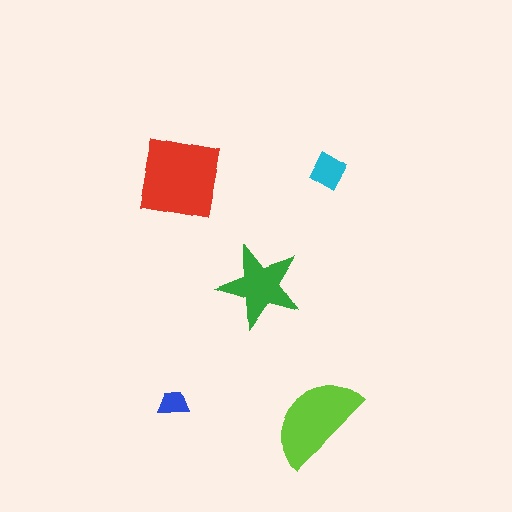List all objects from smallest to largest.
The blue trapezoid, the cyan diamond, the green star, the lime semicircle, the red square.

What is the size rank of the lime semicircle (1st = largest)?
2nd.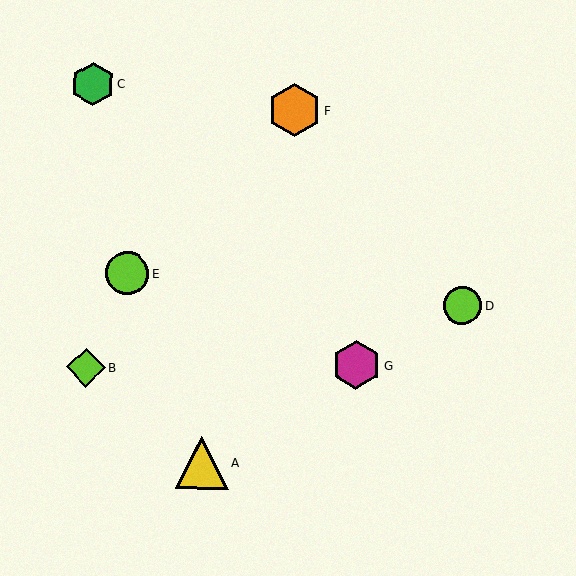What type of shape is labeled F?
Shape F is an orange hexagon.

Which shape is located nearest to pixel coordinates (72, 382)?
The lime diamond (labeled B) at (86, 368) is nearest to that location.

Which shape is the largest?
The orange hexagon (labeled F) is the largest.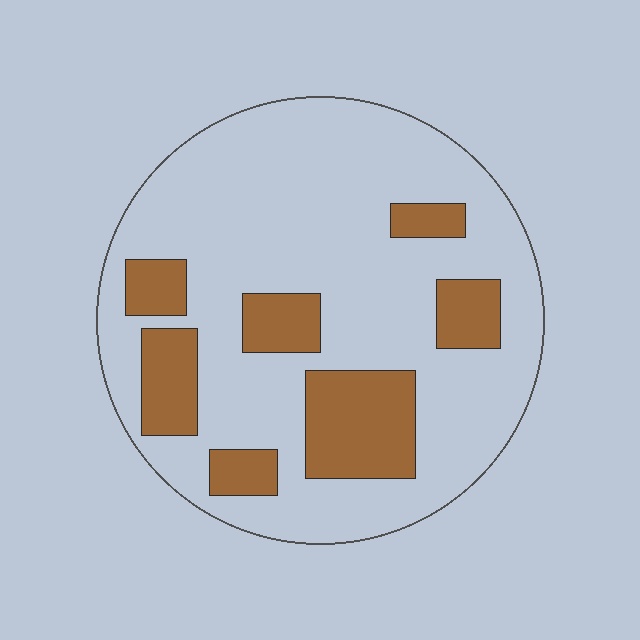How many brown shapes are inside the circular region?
7.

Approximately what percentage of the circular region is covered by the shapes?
Approximately 25%.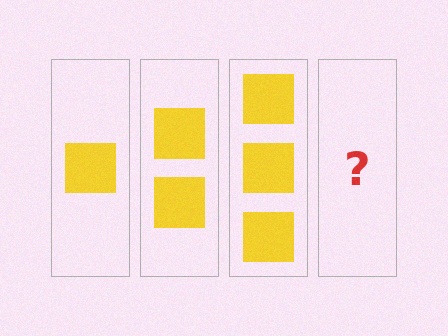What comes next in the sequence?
The next element should be 4 squares.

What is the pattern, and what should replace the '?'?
The pattern is that each step adds one more square. The '?' should be 4 squares.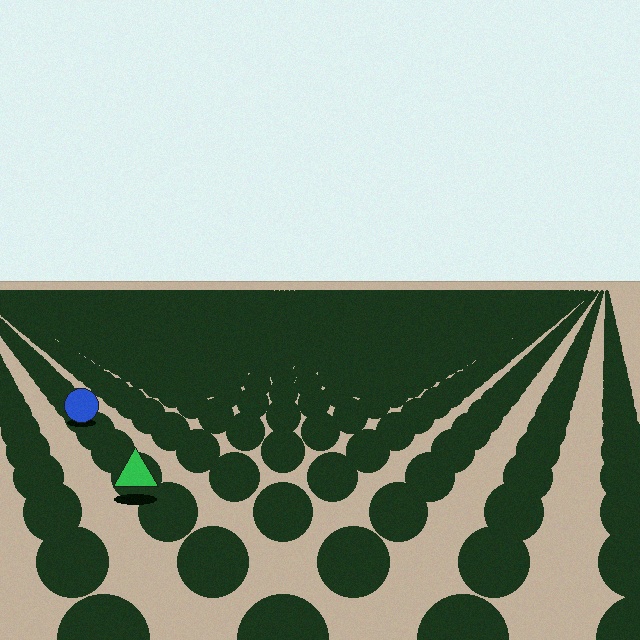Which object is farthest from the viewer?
The blue circle is farthest from the viewer. It appears smaller and the ground texture around it is denser.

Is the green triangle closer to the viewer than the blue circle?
Yes. The green triangle is closer — you can tell from the texture gradient: the ground texture is coarser near it.